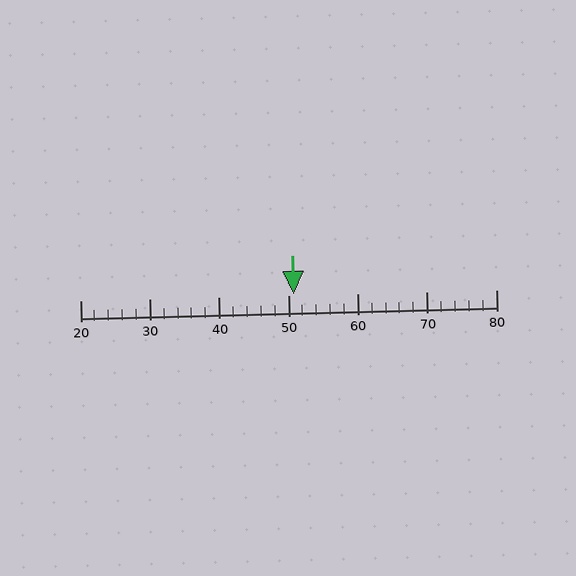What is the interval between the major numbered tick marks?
The major tick marks are spaced 10 units apart.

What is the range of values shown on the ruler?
The ruler shows values from 20 to 80.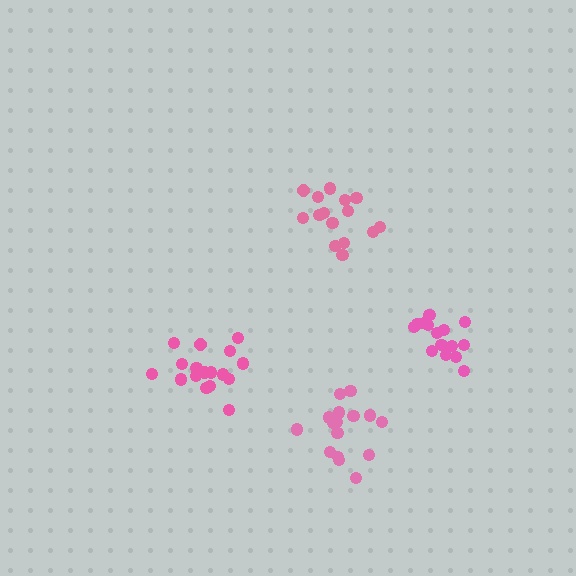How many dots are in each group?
Group 1: 15 dots, Group 2: 15 dots, Group 3: 17 dots, Group 4: 17 dots (64 total).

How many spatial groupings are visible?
There are 4 spatial groupings.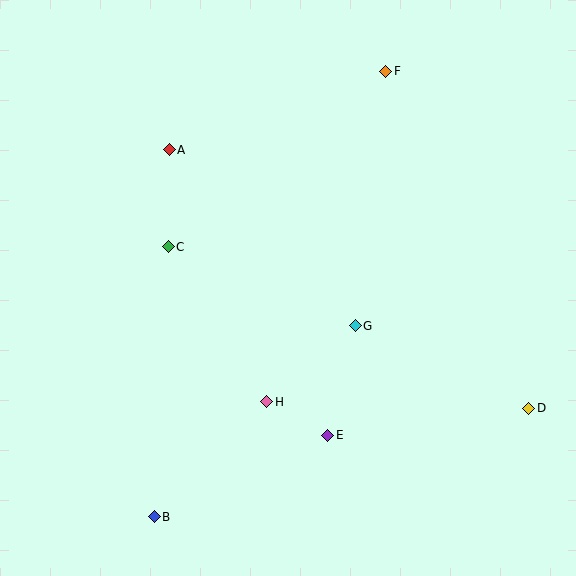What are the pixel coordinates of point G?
Point G is at (355, 326).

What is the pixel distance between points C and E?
The distance between C and E is 247 pixels.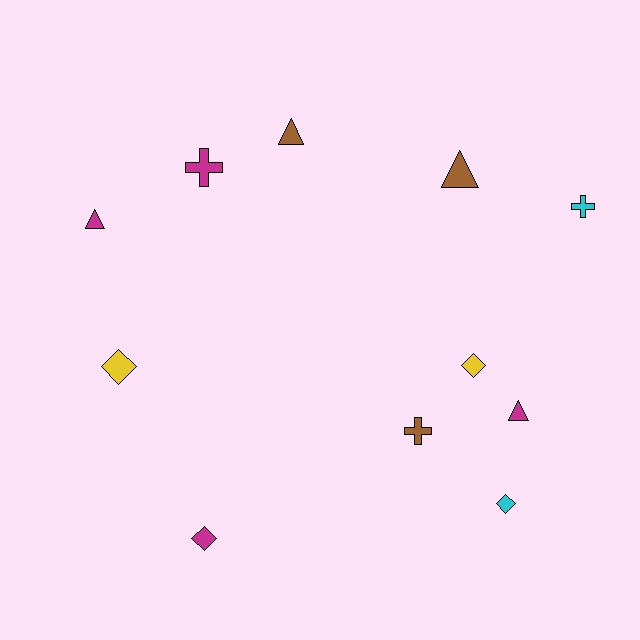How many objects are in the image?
There are 11 objects.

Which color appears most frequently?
Magenta, with 4 objects.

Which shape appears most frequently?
Diamond, with 4 objects.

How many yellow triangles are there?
There are no yellow triangles.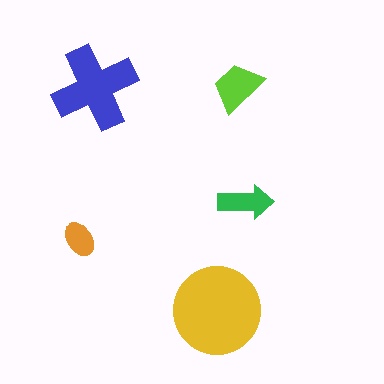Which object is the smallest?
The orange ellipse.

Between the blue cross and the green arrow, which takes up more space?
The blue cross.